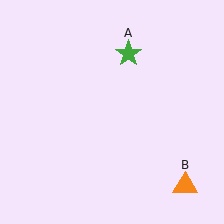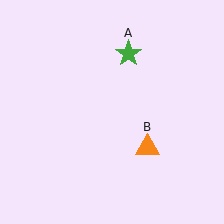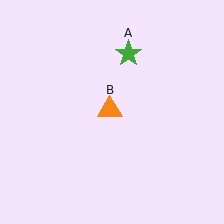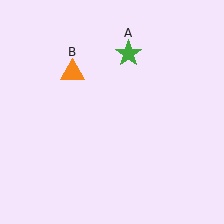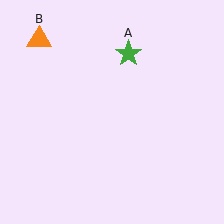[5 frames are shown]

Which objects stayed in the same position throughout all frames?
Green star (object A) remained stationary.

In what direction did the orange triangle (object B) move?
The orange triangle (object B) moved up and to the left.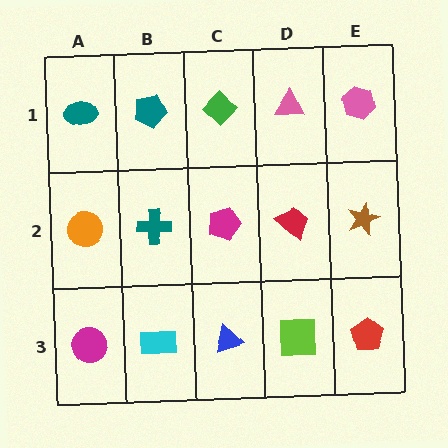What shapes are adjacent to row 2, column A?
A teal ellipse (row 1, column A), a magenta circle (row 3, column A), a teal cross (row 2, column B).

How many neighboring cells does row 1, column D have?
3.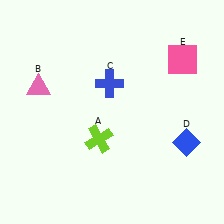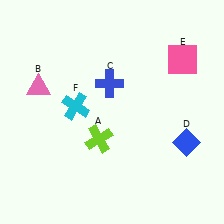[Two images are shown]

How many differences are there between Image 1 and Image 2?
There is 1 difference between the two images.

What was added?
A cyan cross (F) was added in Image 2.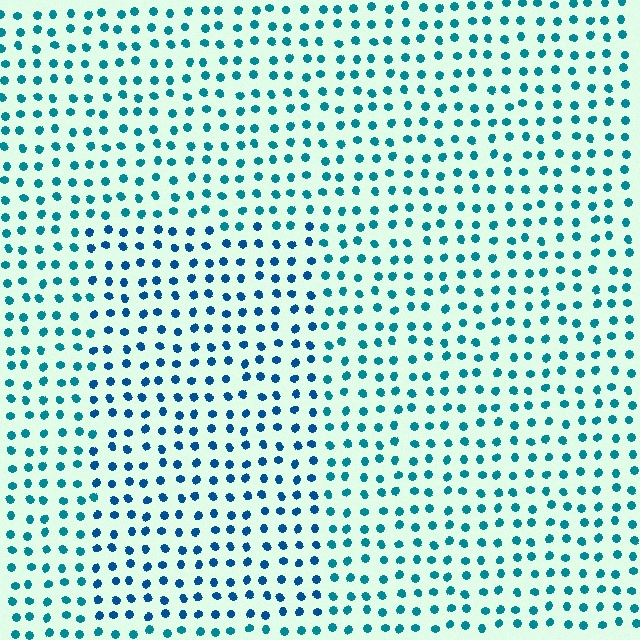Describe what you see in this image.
The image is filled with small teal elements in a uniform arrangement. A rectangle-shaped region is visible where the elements are tinted to a slightly different hue, forming a subtle color boundary.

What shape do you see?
I see a rectangle.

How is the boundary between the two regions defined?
The boundary is defined purely by a slight shift in hue (about 23 degrees). Spacing, size, and orientation are identical on both sides.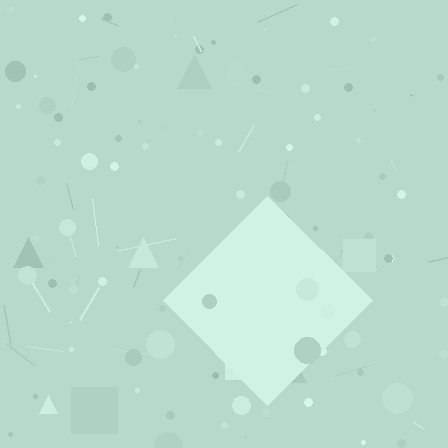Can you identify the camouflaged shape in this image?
The camouflaged shape is a diamond.